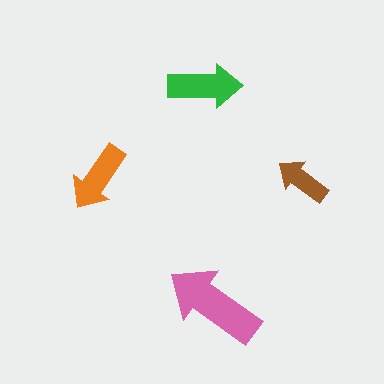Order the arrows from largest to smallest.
the pink one, the green one, the orange one, the brown one.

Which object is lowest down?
The pink arrow is bottommost.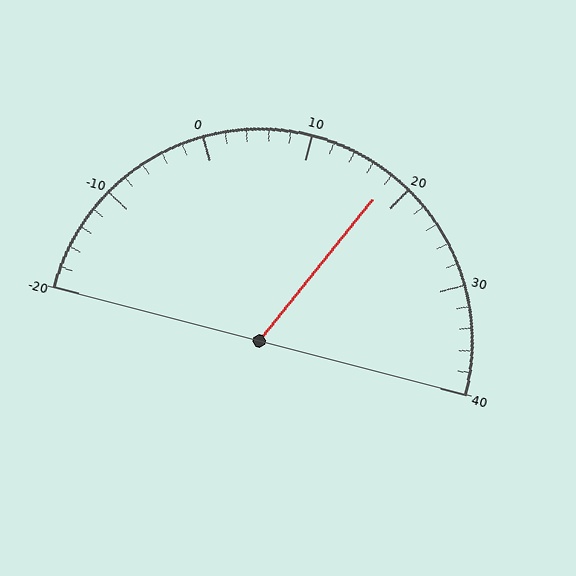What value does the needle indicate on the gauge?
The needle indicates approximately 18.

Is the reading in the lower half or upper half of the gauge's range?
The reading is in the upper half of the range (-20 to 40).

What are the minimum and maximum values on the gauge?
The gauge ranges from -20 to 40.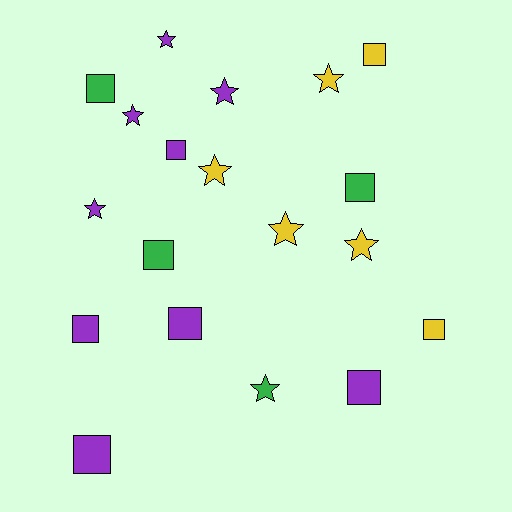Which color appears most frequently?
Purple, with 9 objects.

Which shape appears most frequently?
Square, with 10 objects.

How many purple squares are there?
There are 5 purple squares.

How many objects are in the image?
There are 19 objects.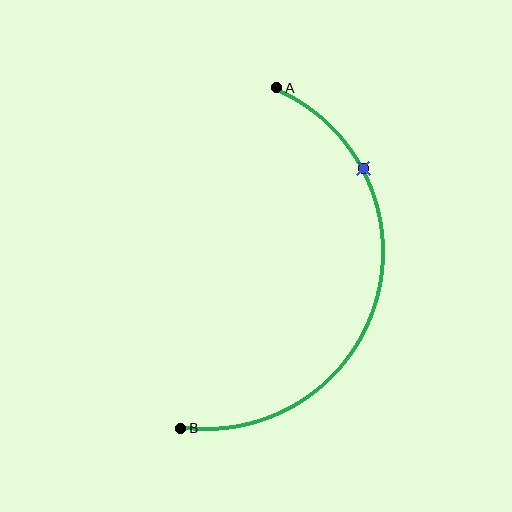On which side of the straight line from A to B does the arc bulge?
The arc bulges to the right of the straight line connecting A and B.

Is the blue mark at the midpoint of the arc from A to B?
No. The blue mark lies on the arc but is closer to endpoint A. The arc midpoint would be at the point on the curve equidistant along the arc from both A and B.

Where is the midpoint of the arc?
The arc midpoint is the point on the curve farthest from the straight line joining A and B. It sits to the right of that line.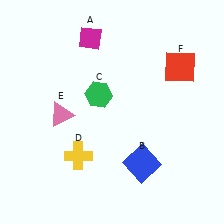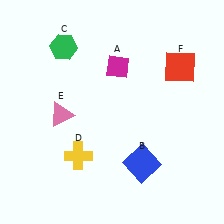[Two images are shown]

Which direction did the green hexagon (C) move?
The green hexagon (C) moved up.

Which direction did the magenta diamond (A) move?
The magenta diamond (A) moved down.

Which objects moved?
The objects that moved are: the magenta diamond (A), the green hexagon (C).